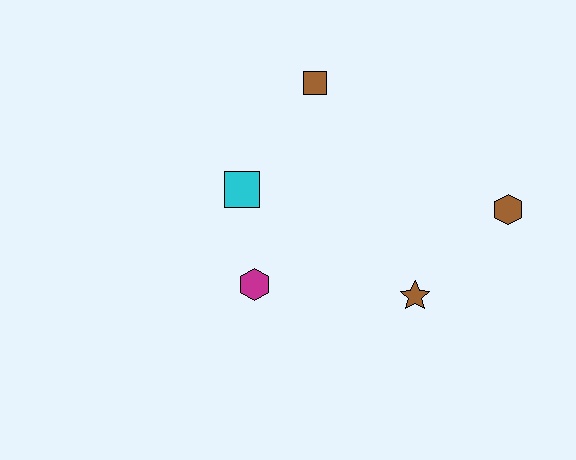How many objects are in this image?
There are 5 objects.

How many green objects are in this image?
There are no green objects.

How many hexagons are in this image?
There are 2 hexagons.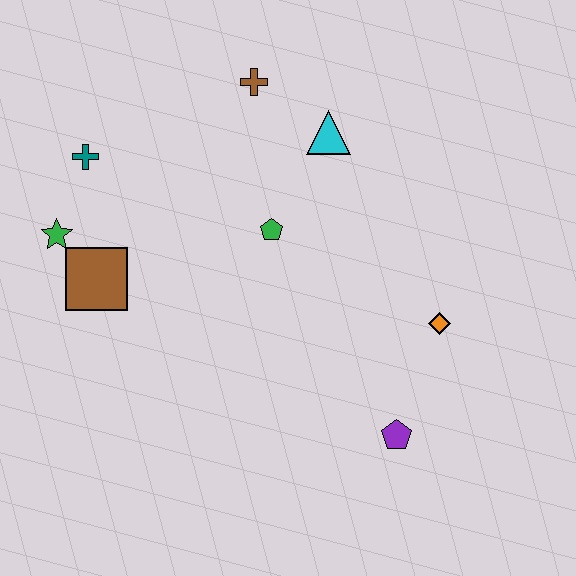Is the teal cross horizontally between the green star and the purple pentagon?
Yes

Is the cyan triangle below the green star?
No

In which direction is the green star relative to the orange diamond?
The green star is to the left of the orange diamond.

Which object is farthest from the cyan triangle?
The purple pentagon is farthest from the cyan triangle.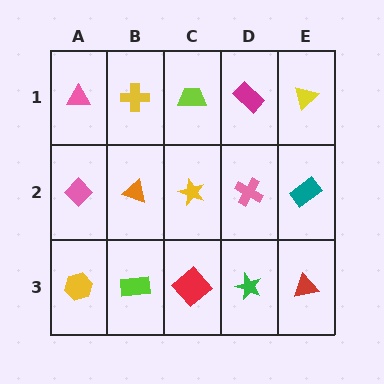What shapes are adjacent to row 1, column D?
A pink cross (row 2, column D), a lime trapezoid (row 1, column C), a yellow triangle (row 1, column E).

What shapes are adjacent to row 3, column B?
An orange triangle (row 2, column B), a yellow hexagon (row 3, column A), a red diamond (row 3, column C).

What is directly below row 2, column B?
A lime rectangle.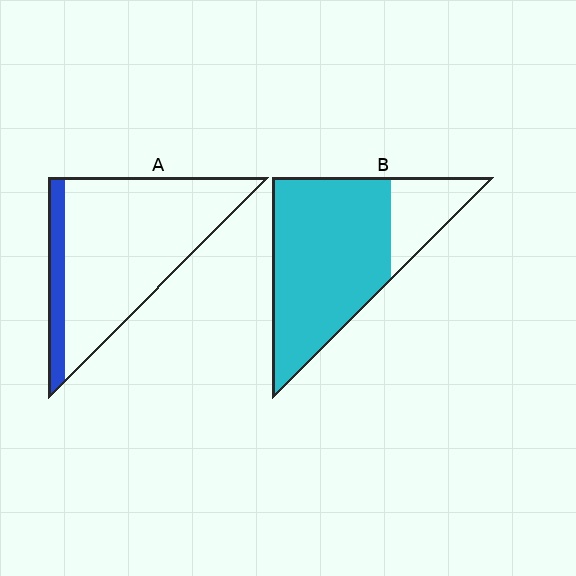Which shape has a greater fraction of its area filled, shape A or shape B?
Shape B.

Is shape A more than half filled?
No.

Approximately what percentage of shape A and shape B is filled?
A is approximately 15% and B is approximately 80%.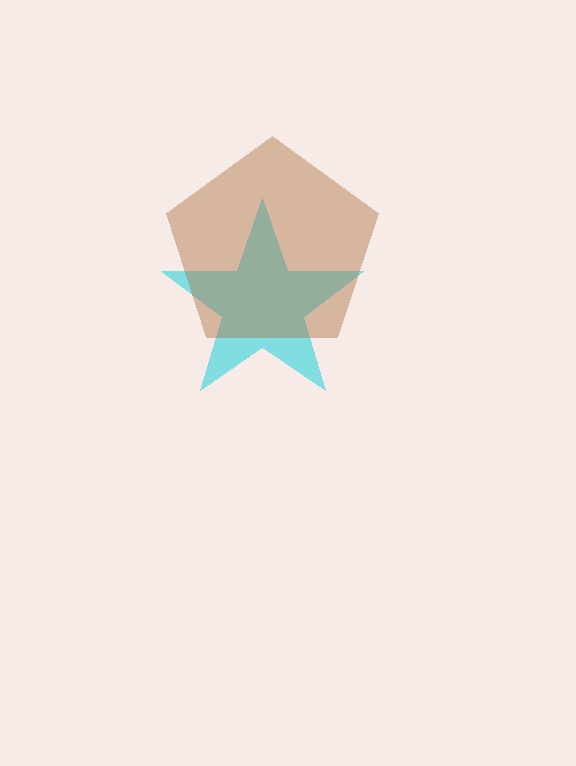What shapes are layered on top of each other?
The layered shapes are: a cyan star, a brown pentagon.